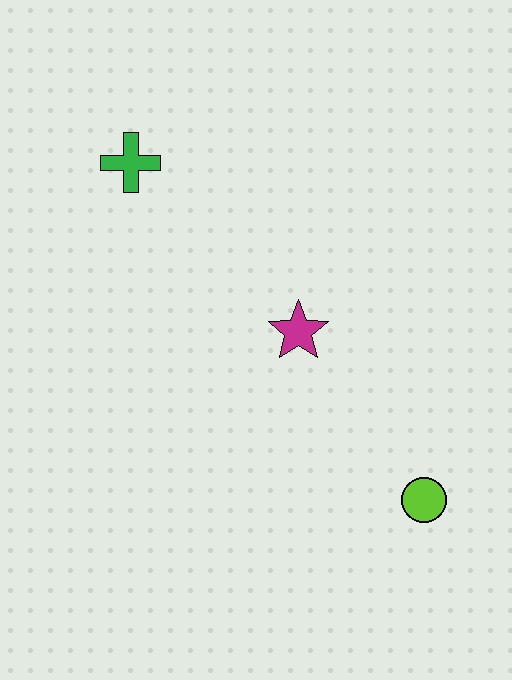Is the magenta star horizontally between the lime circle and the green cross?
Yes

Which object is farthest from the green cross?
The lime circle is farthest from the green cross.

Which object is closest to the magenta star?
The lime circle is closest to the magenta star.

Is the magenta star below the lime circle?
No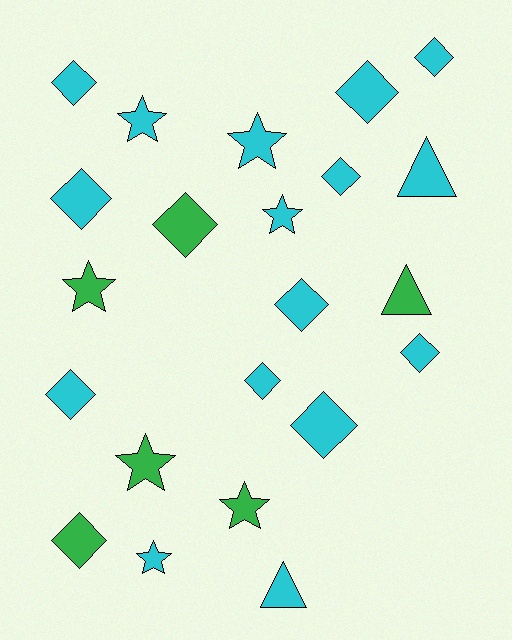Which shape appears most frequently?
Diamond, with 12 objects.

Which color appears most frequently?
Cyan, with 16 objects.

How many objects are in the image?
There are 22 objects.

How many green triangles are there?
There is 1 green triangle.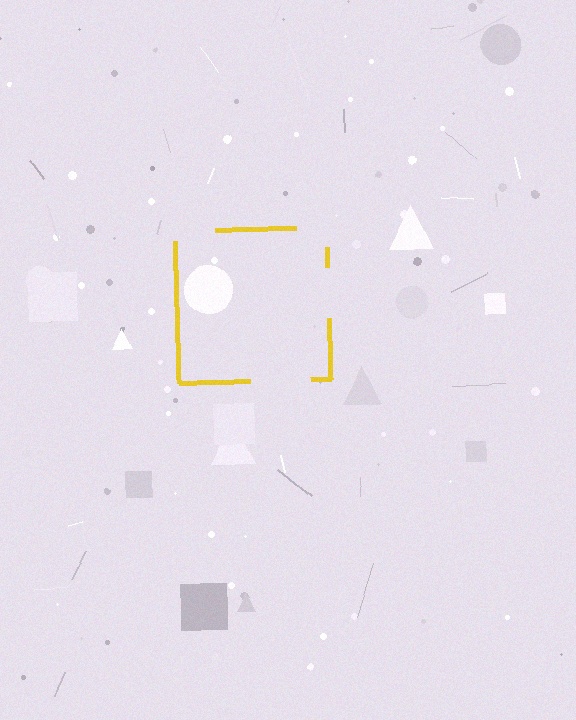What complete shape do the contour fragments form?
The contour fragments form a square.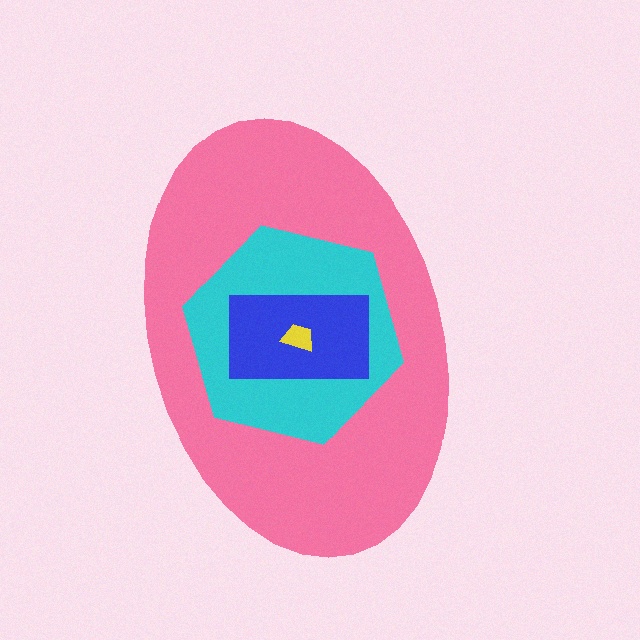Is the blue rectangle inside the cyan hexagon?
Yes.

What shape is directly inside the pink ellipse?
The cyan hexagon.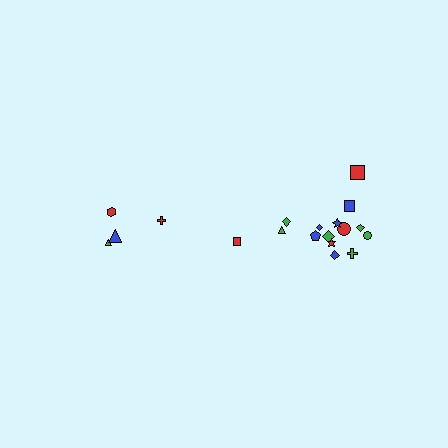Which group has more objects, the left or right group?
The right group.